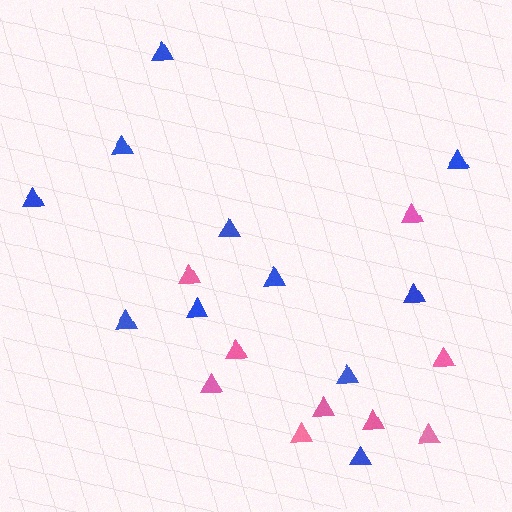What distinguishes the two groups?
There are 2 groups: one group of pink triangles (9) and one group of blue triangles (11).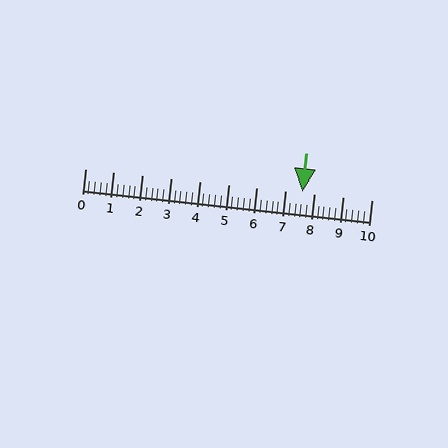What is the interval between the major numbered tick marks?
The major tick marks are spaced 1 units apart.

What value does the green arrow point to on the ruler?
The green arrow points to approximately 7.6.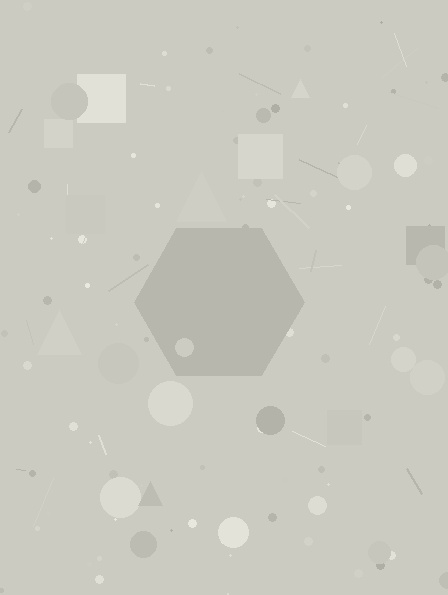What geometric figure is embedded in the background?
A hexagon is embedded in the background.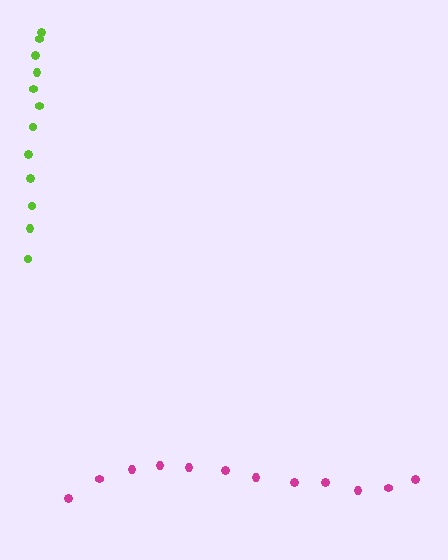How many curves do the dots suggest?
There are 2 distinct paths.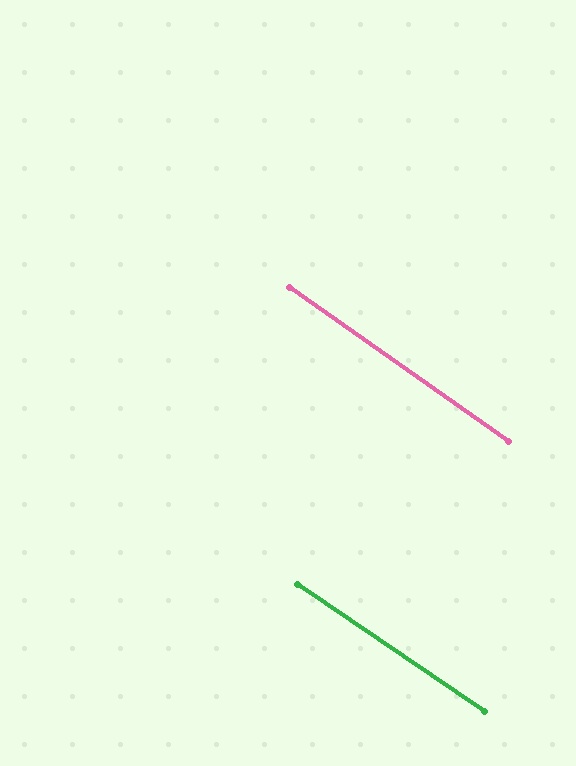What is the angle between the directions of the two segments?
Approximately 1 degree.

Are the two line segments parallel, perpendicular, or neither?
Parallel — their directions differ by only 0.9°.